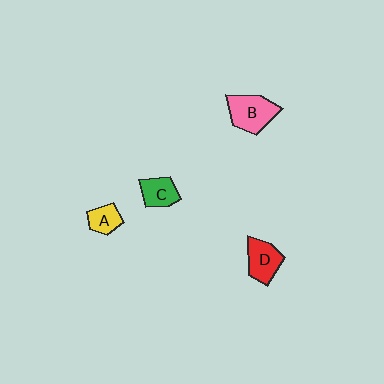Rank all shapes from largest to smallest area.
From largest to smallest: B (pink), D (red), C (green), A (yellow).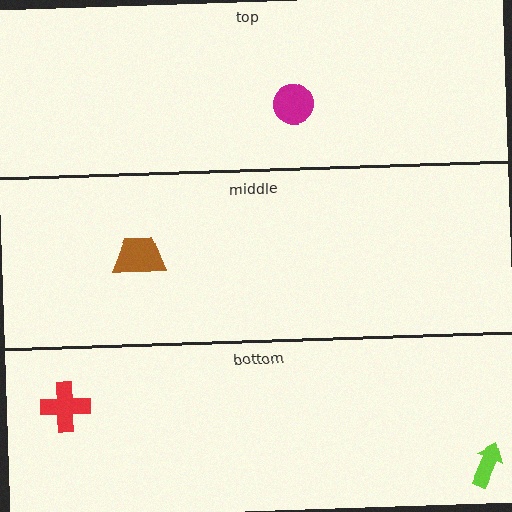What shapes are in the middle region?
The brown trapezoid.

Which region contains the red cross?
The bottom region.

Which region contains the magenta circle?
The top region.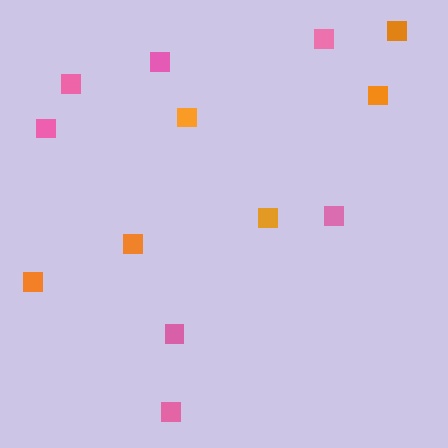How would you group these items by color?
There are 2 groups: one group of pink squares (7) and one group of orange squares (6).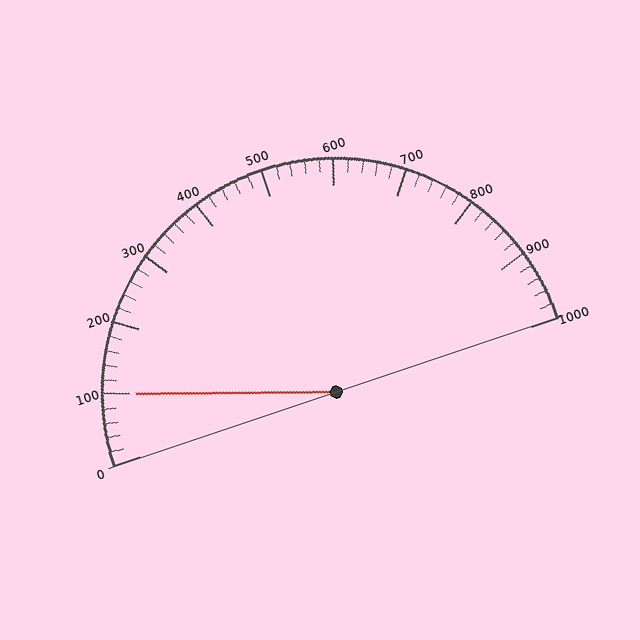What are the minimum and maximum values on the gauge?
The gauge ranges from 0 to 1000.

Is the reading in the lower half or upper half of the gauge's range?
The reading is in the lower half of the range (0 to 1000).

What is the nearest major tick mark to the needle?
The nearest major tick mark is 100.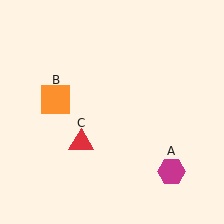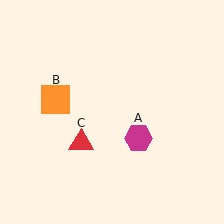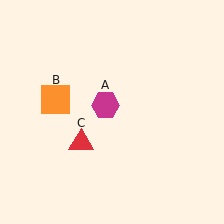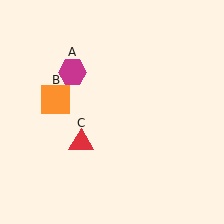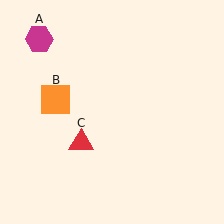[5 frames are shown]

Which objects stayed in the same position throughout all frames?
Orange square (object B) and red triangle (object C) remained stationary.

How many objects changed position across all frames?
1 object changed position: magenta hexagon (object A).